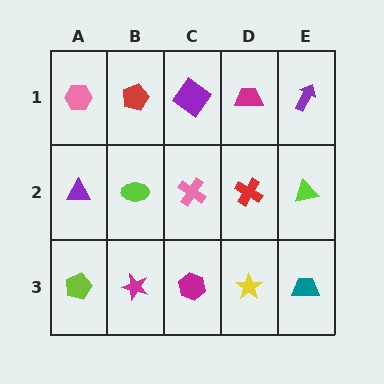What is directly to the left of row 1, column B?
A pink hexagon.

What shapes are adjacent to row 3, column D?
A red cross (row 2, column D), a magenta hexagon (row 3, column C), a teal trapezoid (row 3, column E).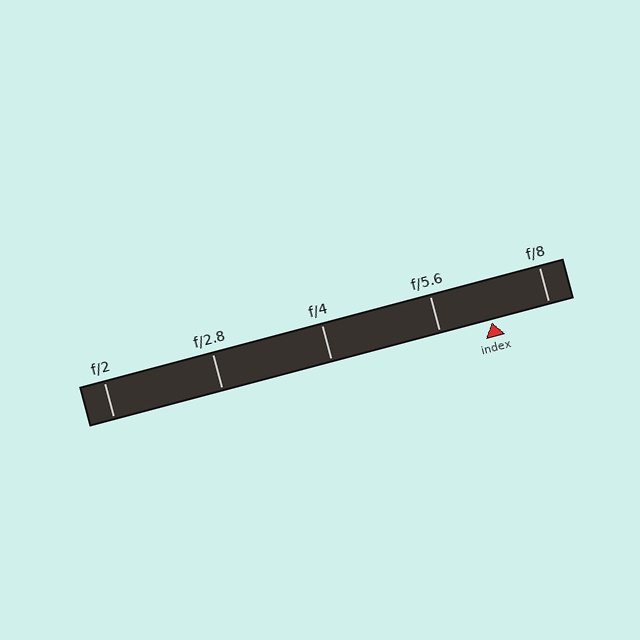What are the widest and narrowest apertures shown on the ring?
The widest aperture shown is f/2 and the narrowest is f/8.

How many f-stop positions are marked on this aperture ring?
There are 5 f-stop positions marked.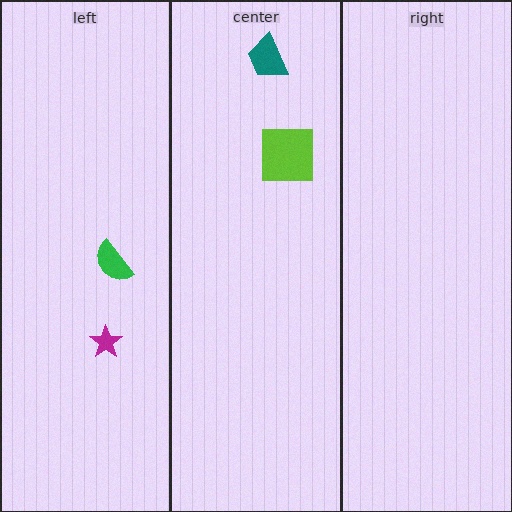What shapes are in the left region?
The magenta star, the green semicircle.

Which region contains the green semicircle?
The left region.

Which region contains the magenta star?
The left region.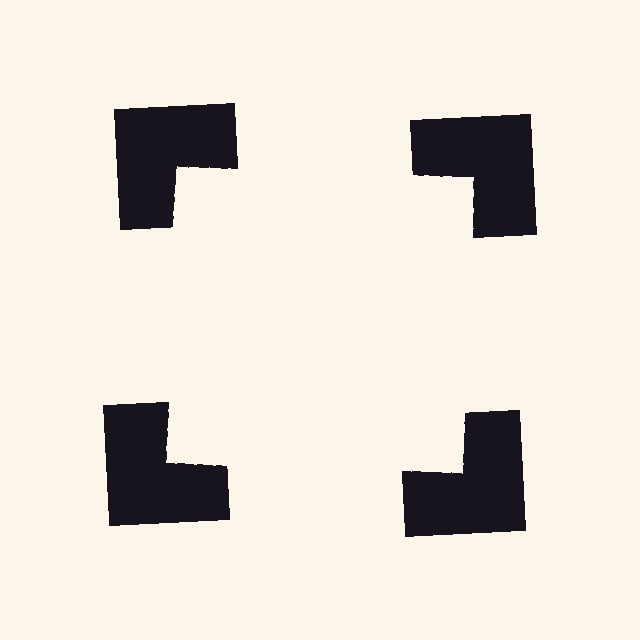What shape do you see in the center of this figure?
An illusory square — its edges are inferred from the aligned wedge cuts in the notched squares, not physically drawn.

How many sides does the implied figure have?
4 sides.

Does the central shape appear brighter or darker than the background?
It typically appears slightly brighter than the background, even though no actual brightness change is drawn.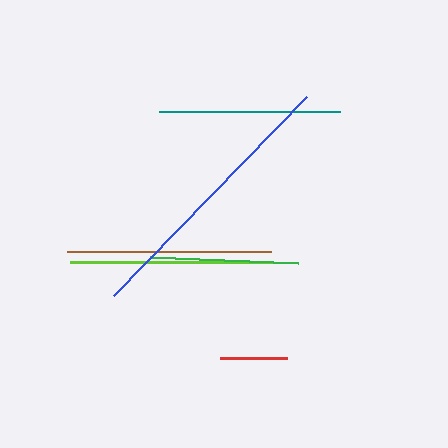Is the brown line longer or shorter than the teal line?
The brown line is longer than the teal line.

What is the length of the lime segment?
The lime segment is approximately 203 pixels long.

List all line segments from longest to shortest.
From longest to shortest: blue, brown, lime, teal, green, red.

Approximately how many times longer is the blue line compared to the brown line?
The blue line is approximately 1.4 times the length of the brown line.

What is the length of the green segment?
The green segment is approximately 149 pixels long.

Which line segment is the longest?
The blue line is the longest at approximately 277 pixels.